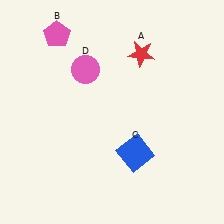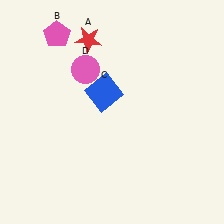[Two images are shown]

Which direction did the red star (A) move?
The red star (A) moved left.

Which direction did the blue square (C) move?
The blue square (C) moved up.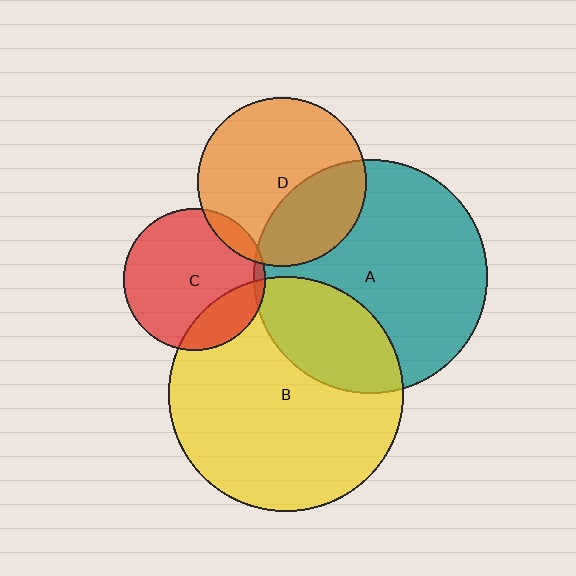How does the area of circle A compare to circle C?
Approximately 2.7 times.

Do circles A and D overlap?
Yes.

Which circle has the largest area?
Circle B (yellow).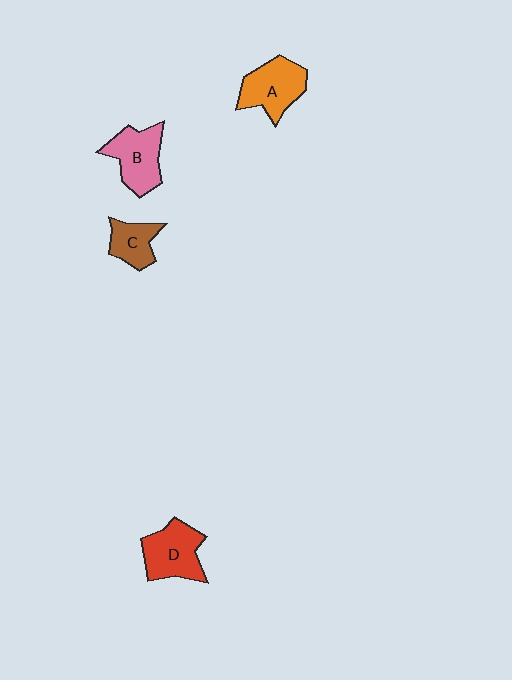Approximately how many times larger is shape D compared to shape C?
Approximately 1.5 times.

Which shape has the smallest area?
Shape C (brown).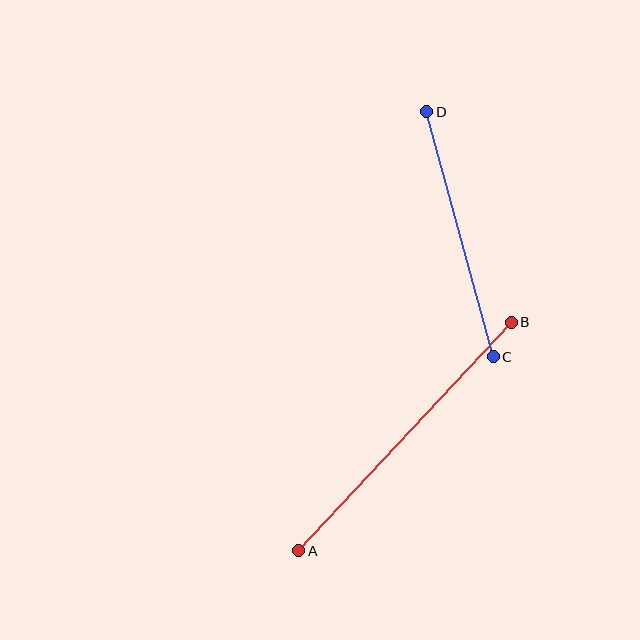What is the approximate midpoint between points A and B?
The midpoint is at approximately (405, 437) pixels.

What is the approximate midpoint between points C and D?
The midpoint is at approximately (460, 234) pixels.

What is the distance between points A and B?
The distance is approximately 312 pixels.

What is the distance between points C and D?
The distance is approximately 254 pixels.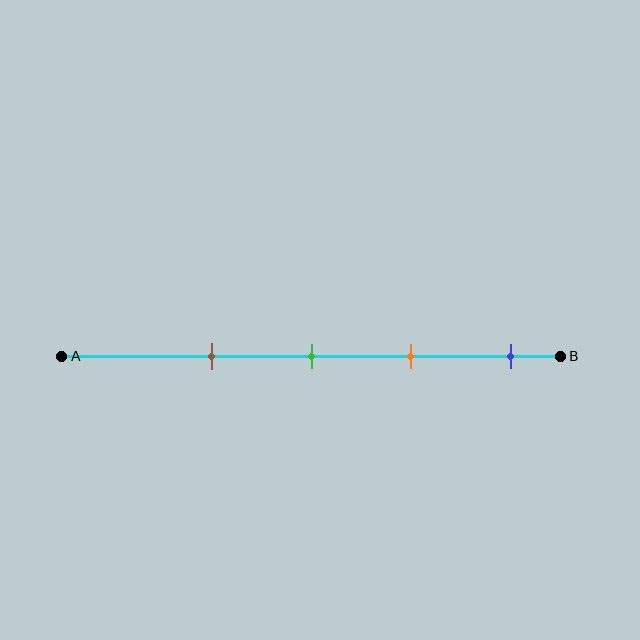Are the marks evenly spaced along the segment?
Yes, the marks are approximately evenly spaced.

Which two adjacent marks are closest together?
The green and orange marks are the closest adjacent pair.